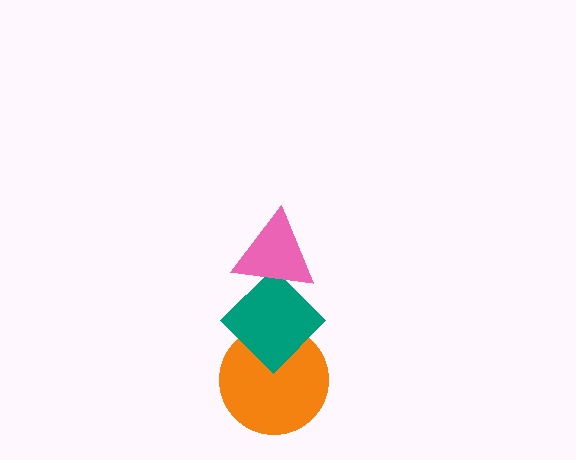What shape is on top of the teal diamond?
The pink triangle is on top of the teal diamond.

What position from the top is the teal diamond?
The teal diamond is 2nd from the top.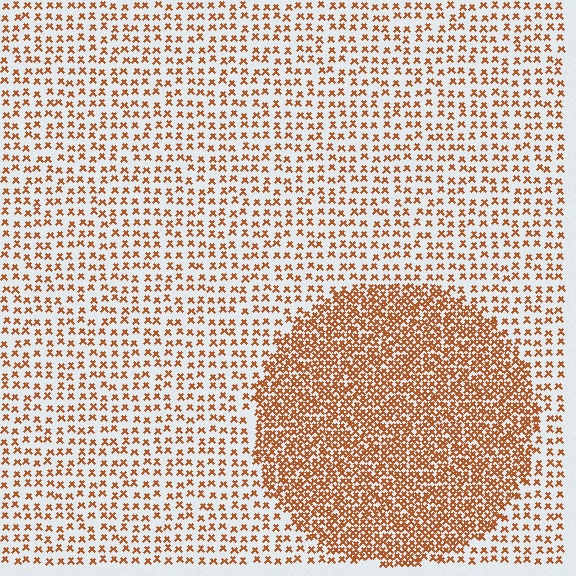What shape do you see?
I see a circle.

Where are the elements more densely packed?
The elements are more densely packed inside the circle boundary.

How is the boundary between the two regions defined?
The boundary is defined by a change in element density (approximately 2.5x ratio). All elements are the same color, size, and shape.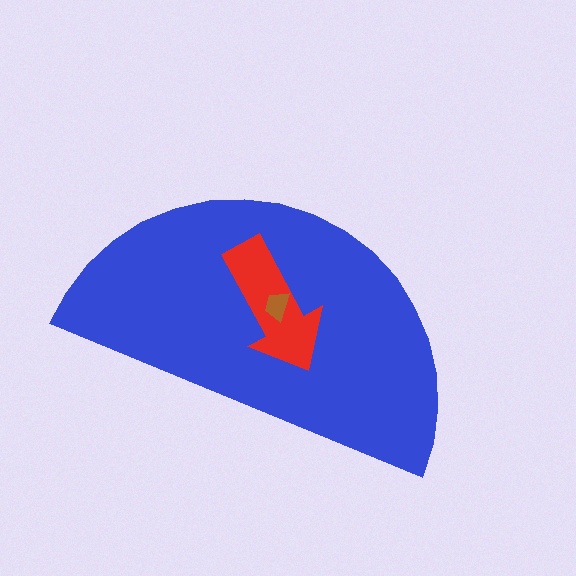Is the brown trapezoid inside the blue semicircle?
Yes.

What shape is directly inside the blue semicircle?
The red arrow.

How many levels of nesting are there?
3.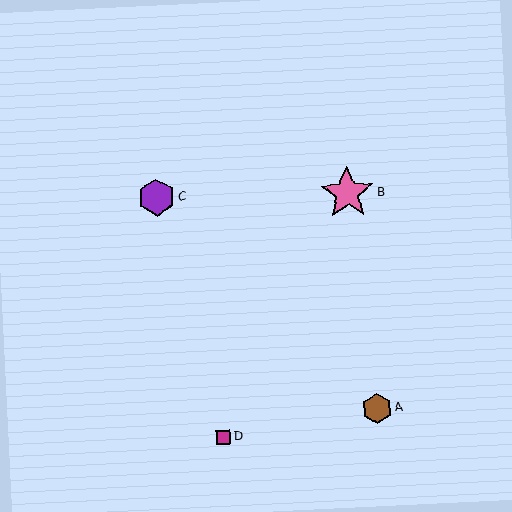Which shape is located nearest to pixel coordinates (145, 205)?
The purple hexagon (labeled C) at (156, 197) is nearest to that location.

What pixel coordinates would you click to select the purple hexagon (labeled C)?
Click at (156, 197) to select the purple hexagon C.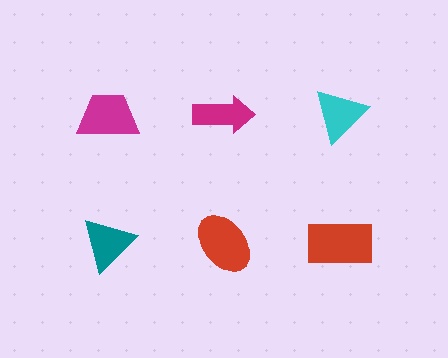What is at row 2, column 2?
A red ellipse.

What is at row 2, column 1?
A teal triangle.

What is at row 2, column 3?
A red rectangle.